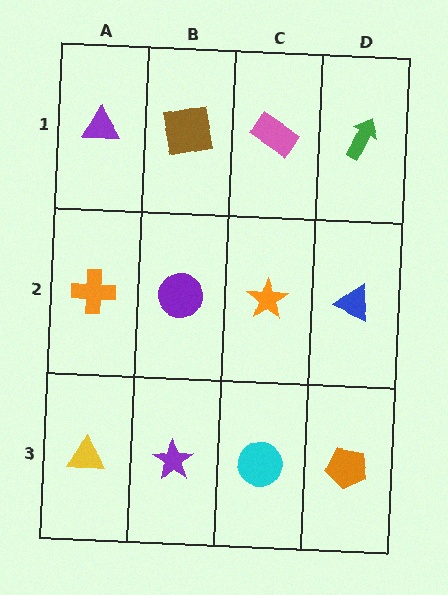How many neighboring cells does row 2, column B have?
4.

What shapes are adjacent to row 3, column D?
A blue triangle (row 2, column D), a cyan circle (row 3, column C).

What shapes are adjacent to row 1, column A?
An orange cross (row 2, column A), a brown square (row 1, column B).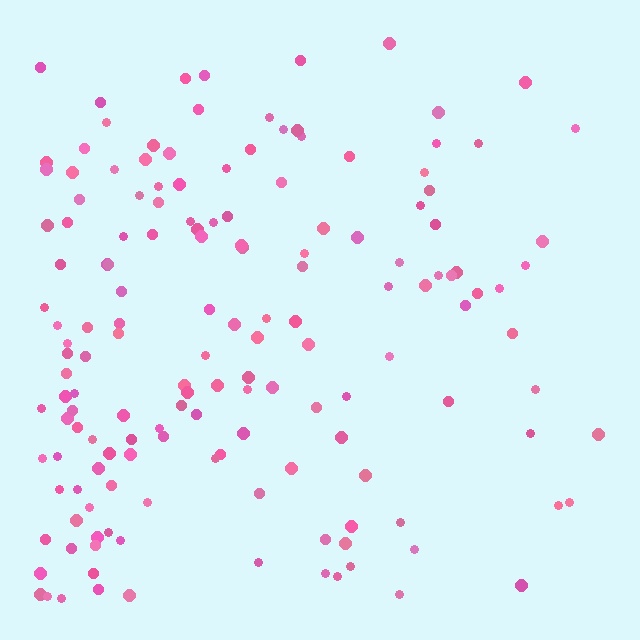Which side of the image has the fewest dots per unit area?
The right.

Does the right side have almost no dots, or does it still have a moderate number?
Still a moderate number, just noticeably fewer than the left.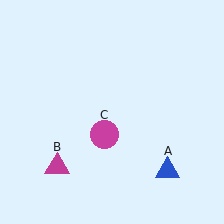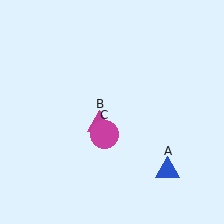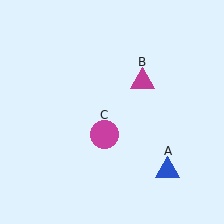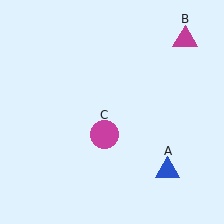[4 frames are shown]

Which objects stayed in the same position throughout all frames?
Blue triangle (object A) and magenta circle (object C) remained stationary.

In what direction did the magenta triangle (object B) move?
The magenta triangle (object B) moved up and to the right.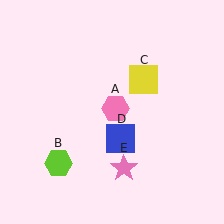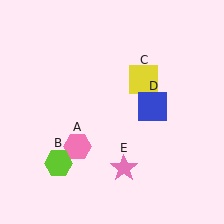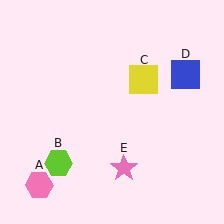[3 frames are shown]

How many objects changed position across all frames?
2 objects changed position: pink hexagon (object A), blue square (object D).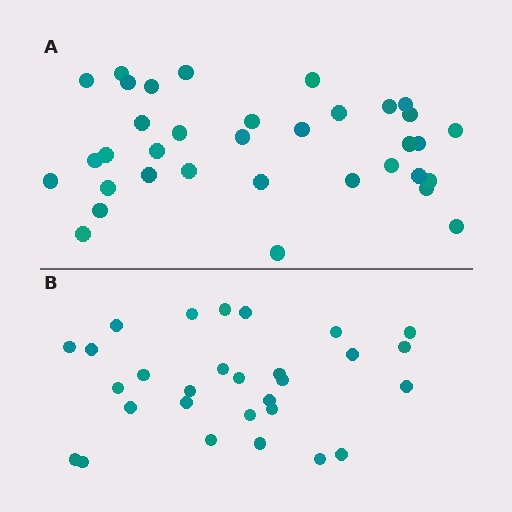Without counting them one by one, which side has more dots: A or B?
Region A (the top region) has more dots.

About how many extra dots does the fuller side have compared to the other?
Region A has about 6 more dots than region B.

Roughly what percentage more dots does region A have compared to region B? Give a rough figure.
About 20% more.